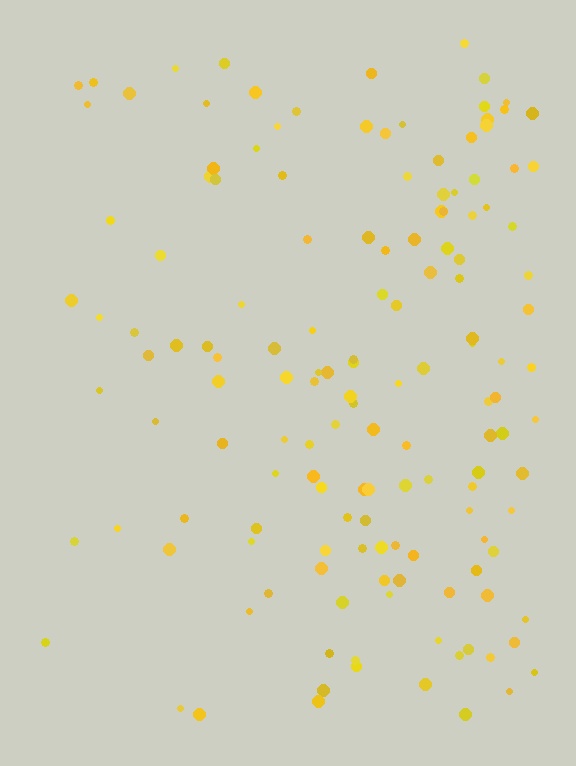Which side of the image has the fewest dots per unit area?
The left.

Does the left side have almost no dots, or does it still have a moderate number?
Still a moderate number, just noticeably fewer than the right.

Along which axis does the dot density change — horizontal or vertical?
Horizontal.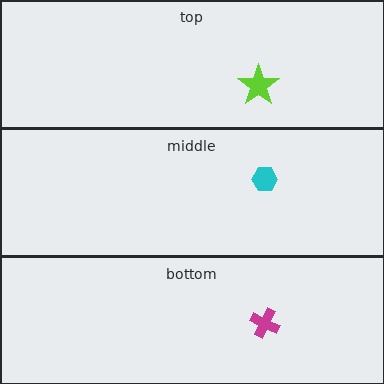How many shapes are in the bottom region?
1.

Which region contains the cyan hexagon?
The middle region.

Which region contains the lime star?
The top region.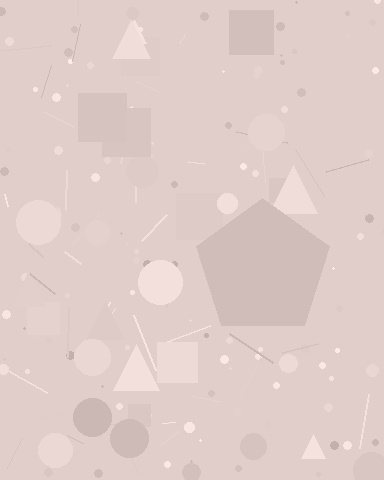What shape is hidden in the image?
A pentagon is hidden in the image.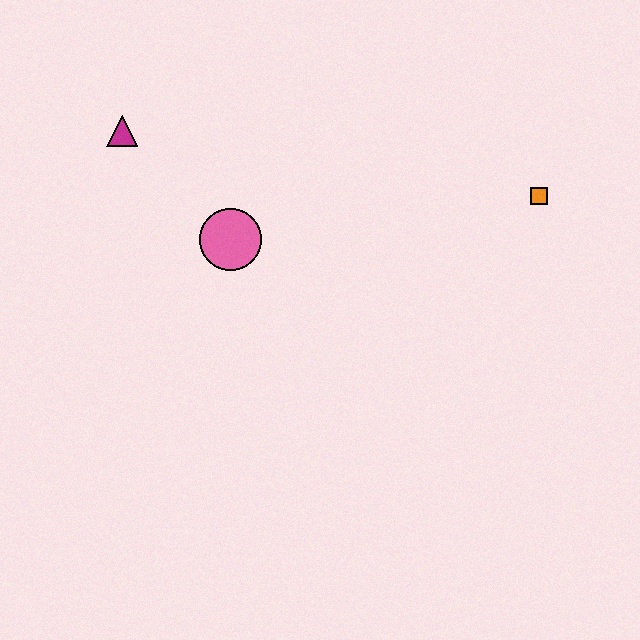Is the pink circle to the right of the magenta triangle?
Yes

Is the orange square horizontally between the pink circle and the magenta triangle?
No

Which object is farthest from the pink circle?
The orange square is farthest from the pink circle.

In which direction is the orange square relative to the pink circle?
The orange square is to the right of the pink circle.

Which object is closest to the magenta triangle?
The pink circle is closest to the magenta triangle.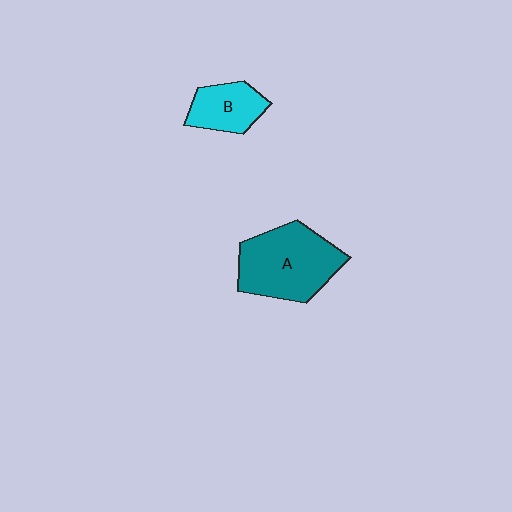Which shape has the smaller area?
Shape B (cyan).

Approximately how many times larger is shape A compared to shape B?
Approximately 2.0 times.